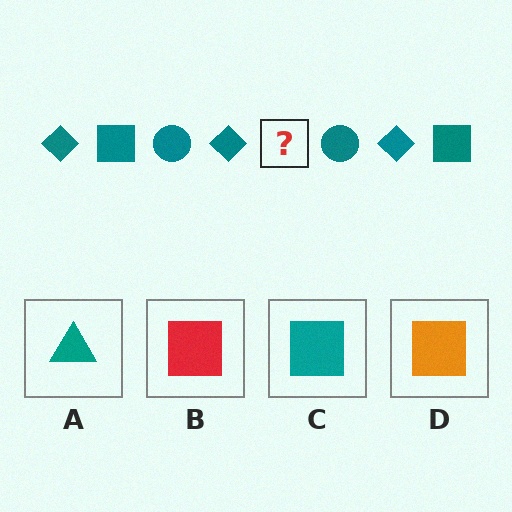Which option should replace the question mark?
Option C.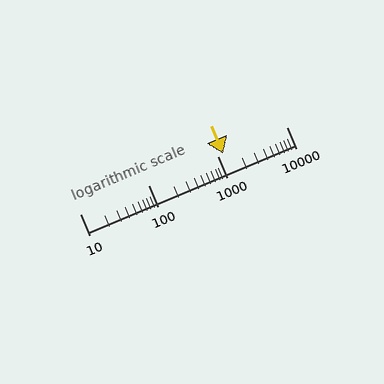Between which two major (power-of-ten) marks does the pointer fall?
The pointer is between 1000 and 10000.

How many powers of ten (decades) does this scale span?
The scale spans 3 decades, from 10 to 10000.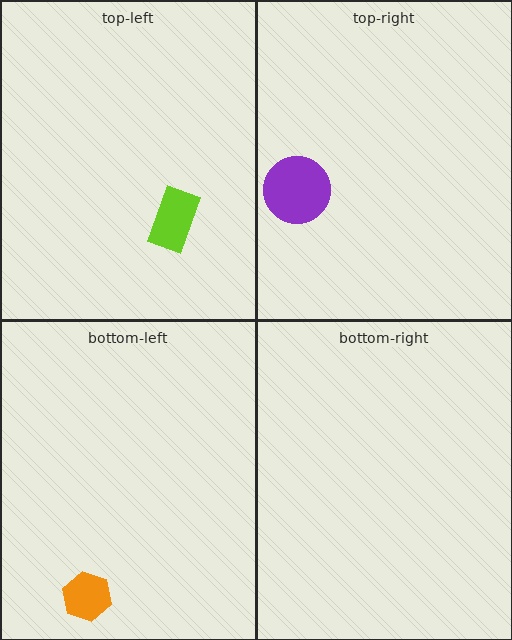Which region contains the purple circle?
The top-right region.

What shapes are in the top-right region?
The purple circle.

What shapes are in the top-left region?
The lime rectangle.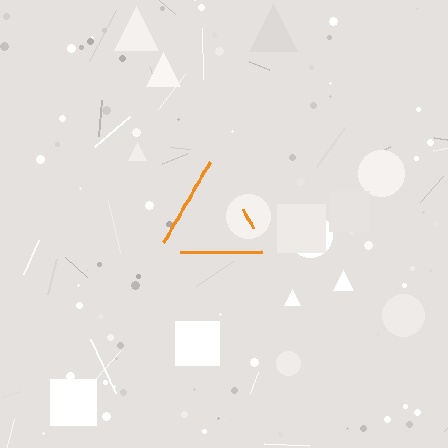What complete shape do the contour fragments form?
The contour fragments form a triangle.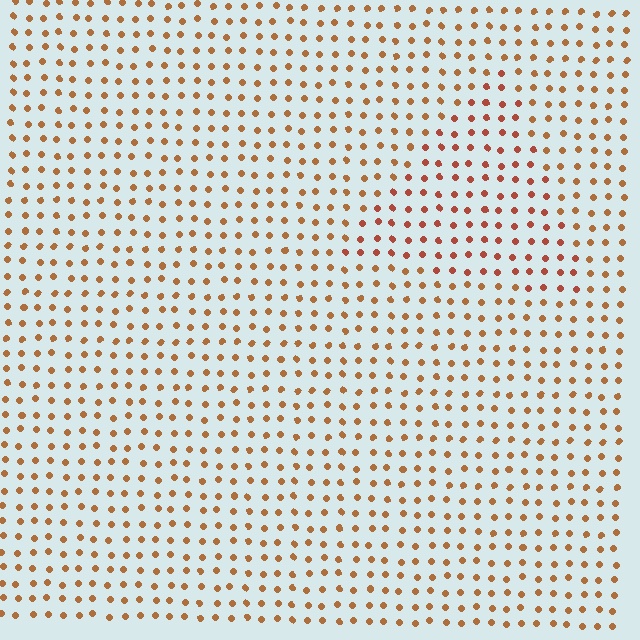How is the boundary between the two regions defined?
The boundary is defined purely by a slight shift in hue (about 20 degrees). Spacing, size, and orientation are identical on both sides.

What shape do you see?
I see a triangle.